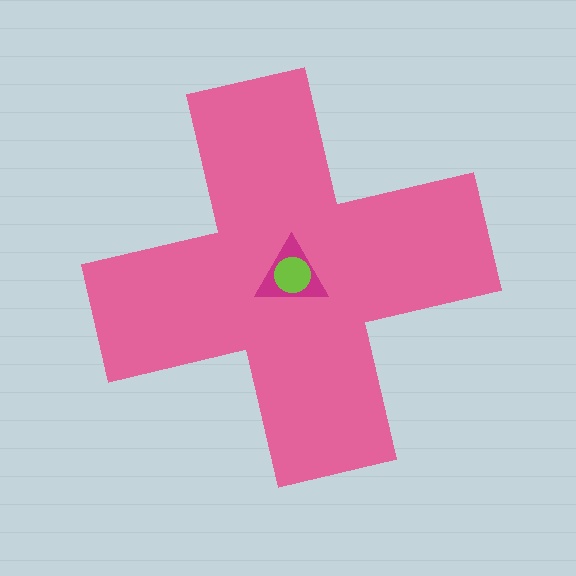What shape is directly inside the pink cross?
The magenta triangle.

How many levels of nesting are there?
3.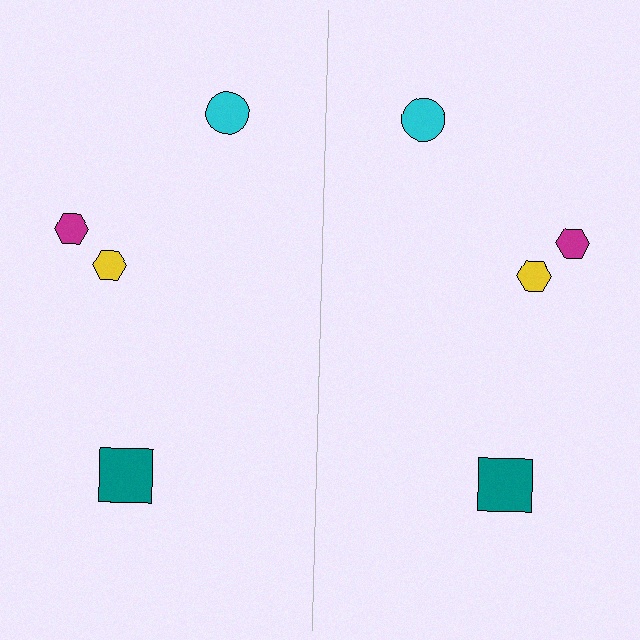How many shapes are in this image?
There are 8 shapes in this image.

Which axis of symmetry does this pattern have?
The pattern has a vertical axis of symmetry running through the center of the image.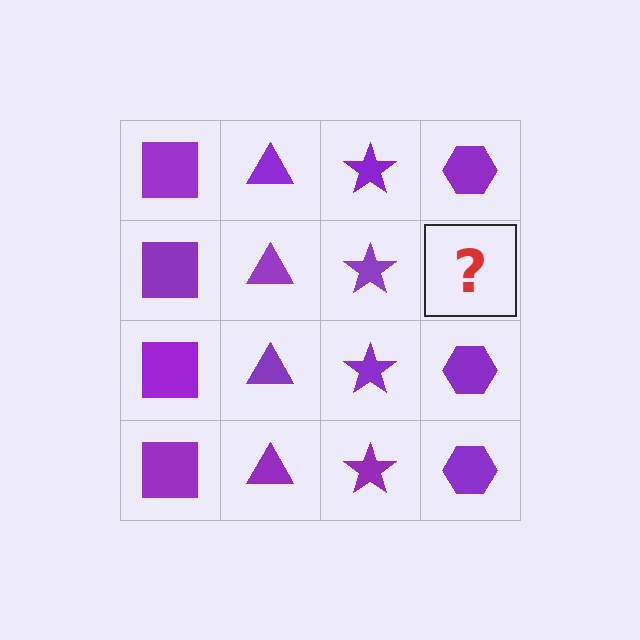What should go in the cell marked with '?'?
The missing cell should contain a purple hexagon.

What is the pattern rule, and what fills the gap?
The rule is that each column has a consistent shape. The gap should be filled with a purple hexagon.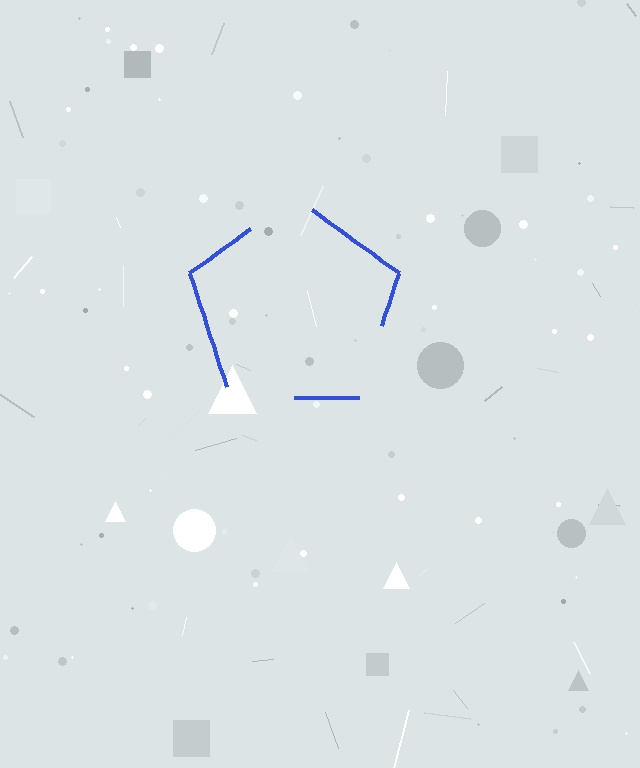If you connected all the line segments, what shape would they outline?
They would outline a pentagon.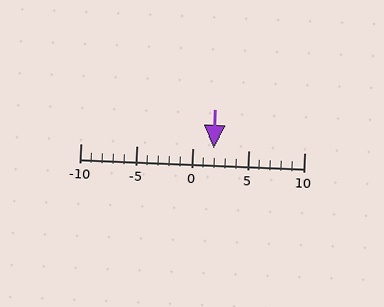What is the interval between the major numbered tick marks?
The major tick marks are spaced 5 units apart.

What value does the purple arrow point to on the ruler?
The purple arrow points to approximately 2.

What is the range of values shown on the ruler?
The ruler shows values from -10 to 10.